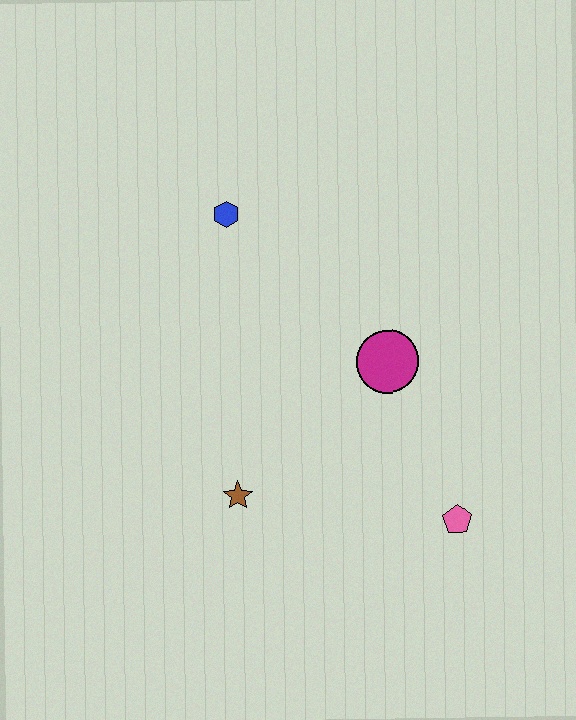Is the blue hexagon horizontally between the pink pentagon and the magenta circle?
No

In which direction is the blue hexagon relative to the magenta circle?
The blue hexagon is to the left of the magenta circle.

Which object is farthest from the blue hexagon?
The pink pentagon is farthest from the blue hexagon.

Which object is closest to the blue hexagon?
The magenta circle is closest to the blue hexagon.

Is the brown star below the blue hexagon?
Yes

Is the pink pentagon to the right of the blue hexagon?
Yes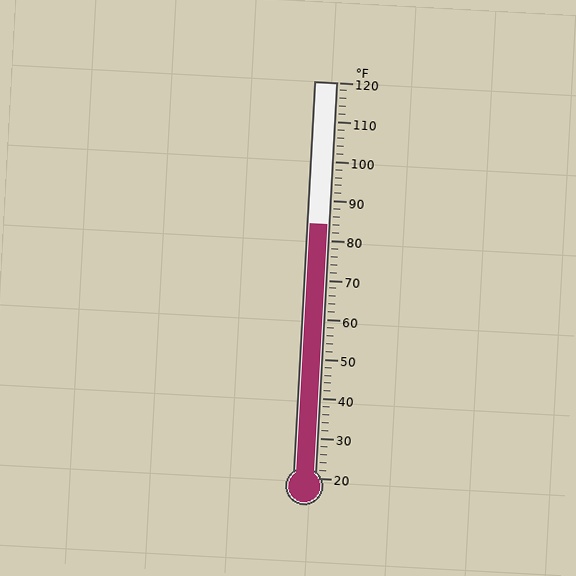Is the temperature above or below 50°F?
The temperature is above 50°F.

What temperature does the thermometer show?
The thermometer shows approximately 84°F.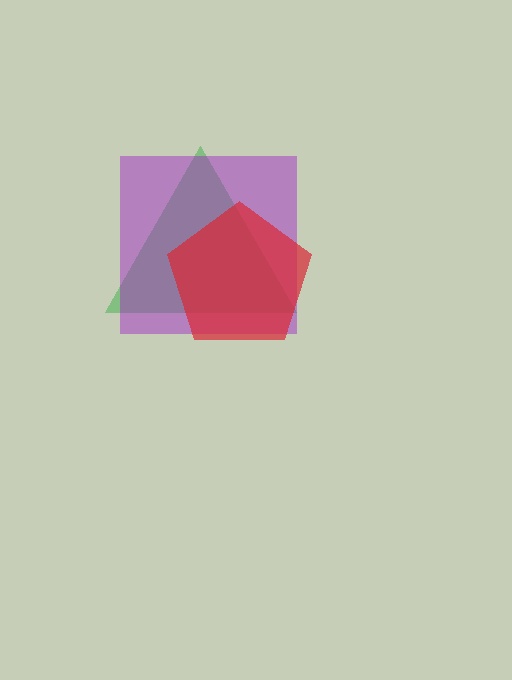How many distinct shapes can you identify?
There are 3 distinct shapes: a green triangle, a purple square, a red pentagon.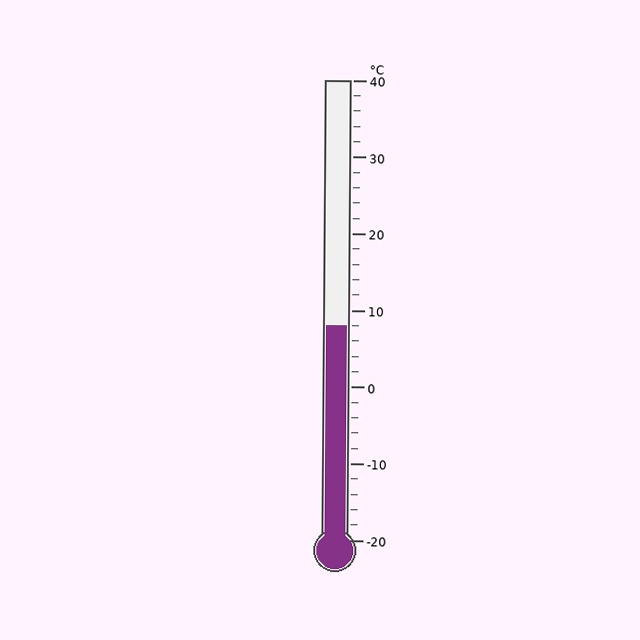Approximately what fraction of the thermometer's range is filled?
The thermometer is filled to approximately 45% of its range.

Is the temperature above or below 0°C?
The temperature is above 0°C.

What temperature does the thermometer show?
The thermometer shows approximately 8°C.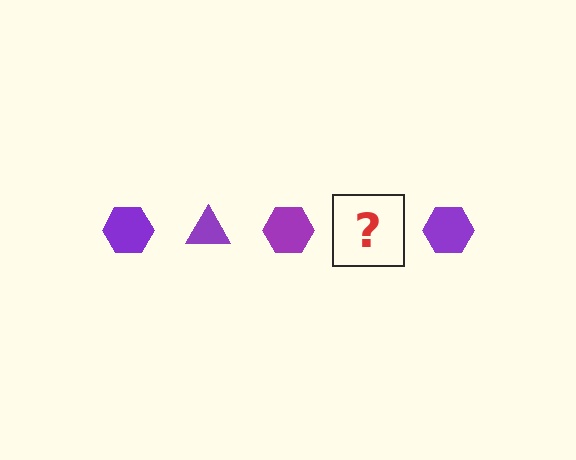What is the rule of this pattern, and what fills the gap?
The rule is that the pattern cycles through hexagon, triangle shapes in purple. The gap should be filled with a purple triangle.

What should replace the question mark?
The question mark should be replaced with a purple triangle.